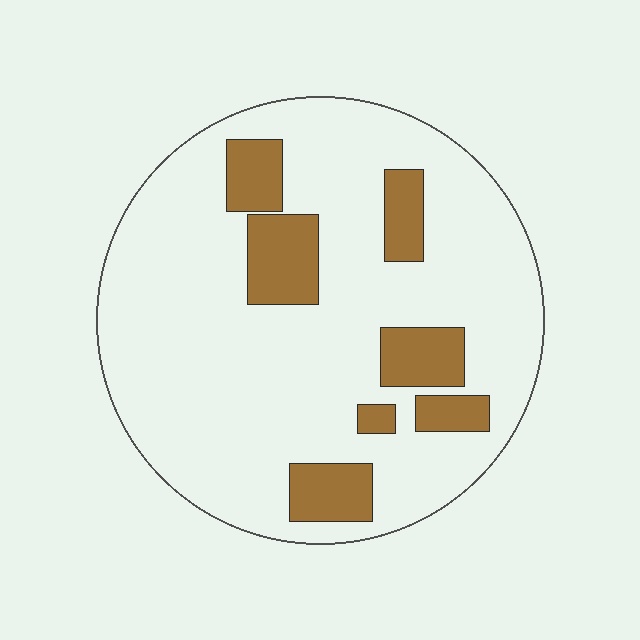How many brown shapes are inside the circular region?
7.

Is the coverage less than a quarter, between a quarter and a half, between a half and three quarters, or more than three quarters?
Less than a quarter.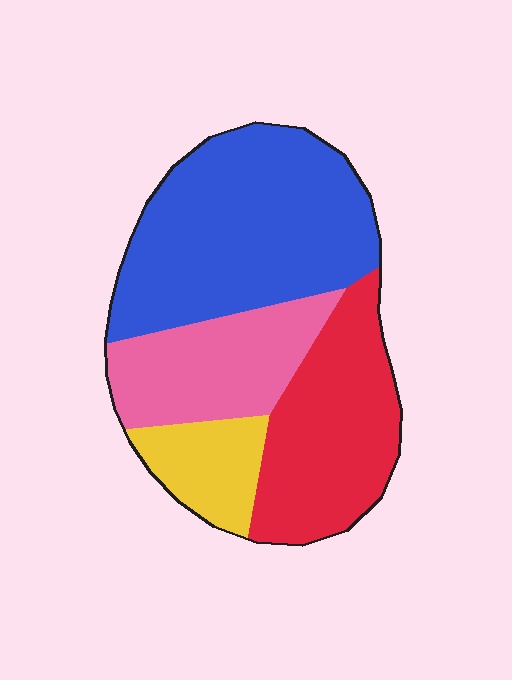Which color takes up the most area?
Blue, at roughly 40%.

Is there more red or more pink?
Red.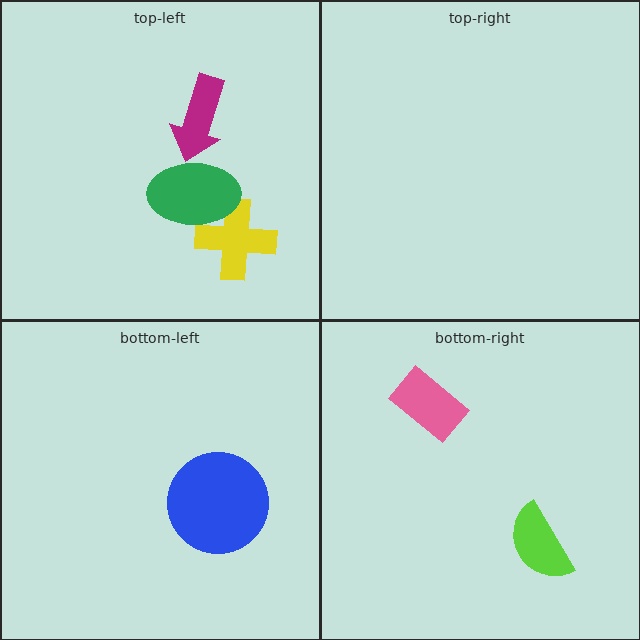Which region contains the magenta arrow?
The top-left region.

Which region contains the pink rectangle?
The bottom-right region.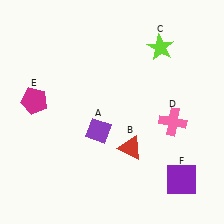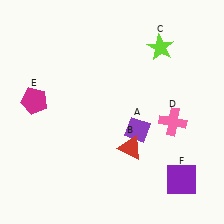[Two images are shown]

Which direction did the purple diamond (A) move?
The purple diamond (A) moved right.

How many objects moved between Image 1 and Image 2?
1 object moved between the two images.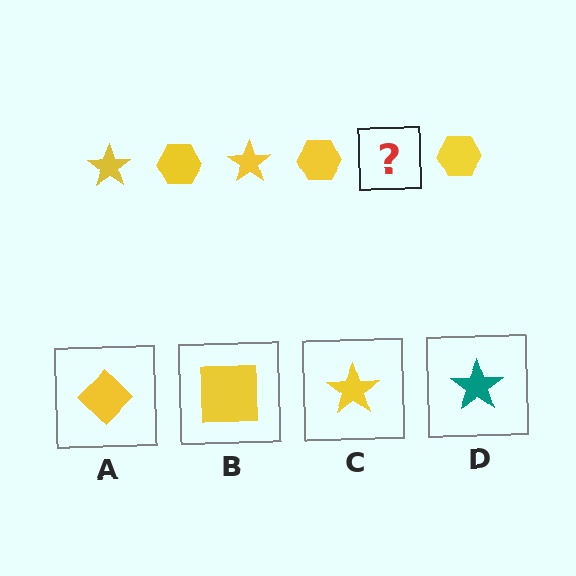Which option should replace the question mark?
Option C.